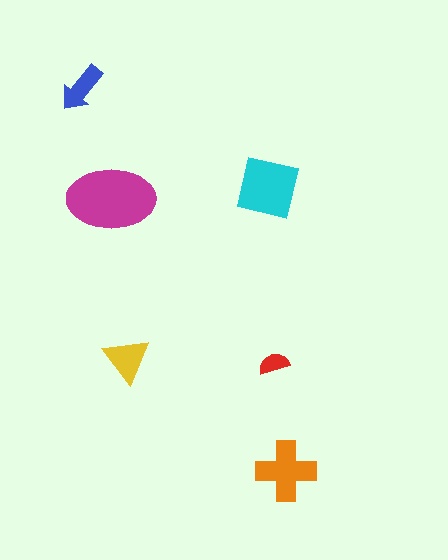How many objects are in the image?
There are 6 objects in the image.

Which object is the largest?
The magenta ellipse.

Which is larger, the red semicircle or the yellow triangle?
The yellow triangle.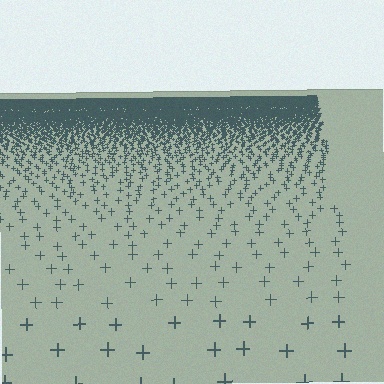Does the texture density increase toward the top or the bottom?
Density increases toward the top.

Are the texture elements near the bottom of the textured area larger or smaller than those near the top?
Larger. Near the bottom, elements are closer to the viewer and appear at a bigger on-screen size.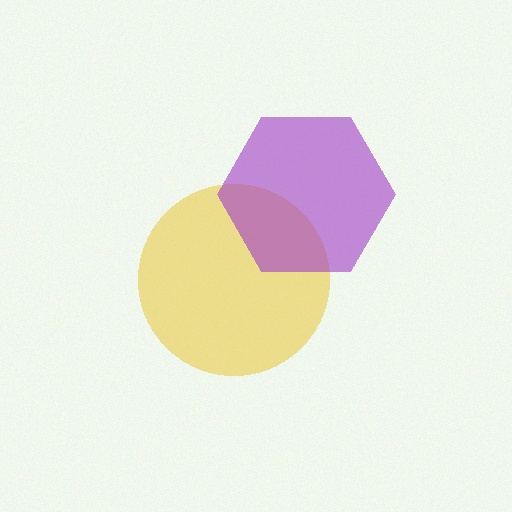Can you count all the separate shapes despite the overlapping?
Yes, there are 2 separate shapes.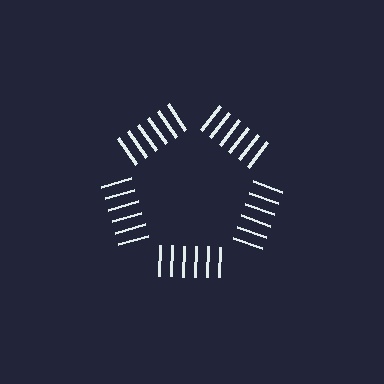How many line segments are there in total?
30 — 6 along each of the 5 edges.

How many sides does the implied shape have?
5 sides — the line-ends trace a pentagon.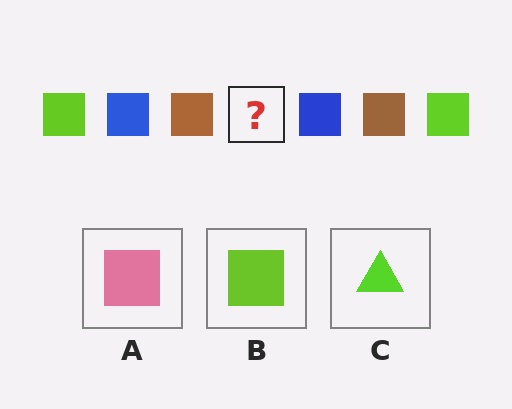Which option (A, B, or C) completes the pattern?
B.